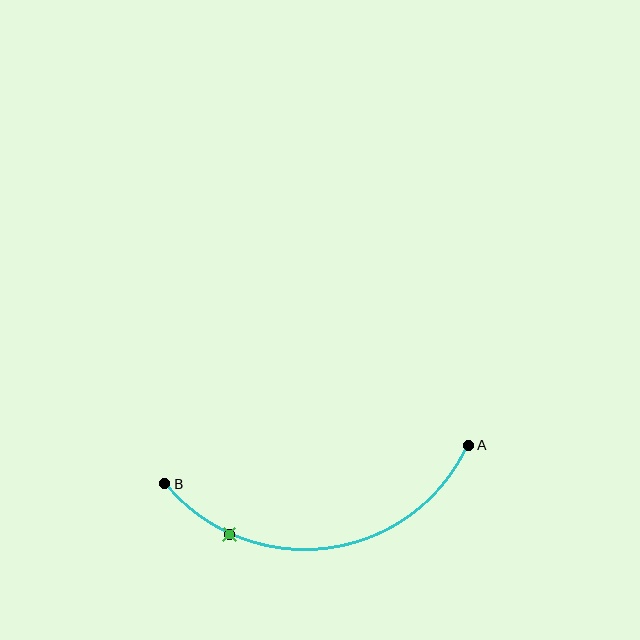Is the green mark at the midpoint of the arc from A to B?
No. The green mark lies on the arc but is closer to endpoint B. The arc midpoint would be at the point on the curve equidistant along the arc from both A and B.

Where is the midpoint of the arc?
The arc midpoint is the point on the curve farthest from the straight line joining A and B. It sits below that line.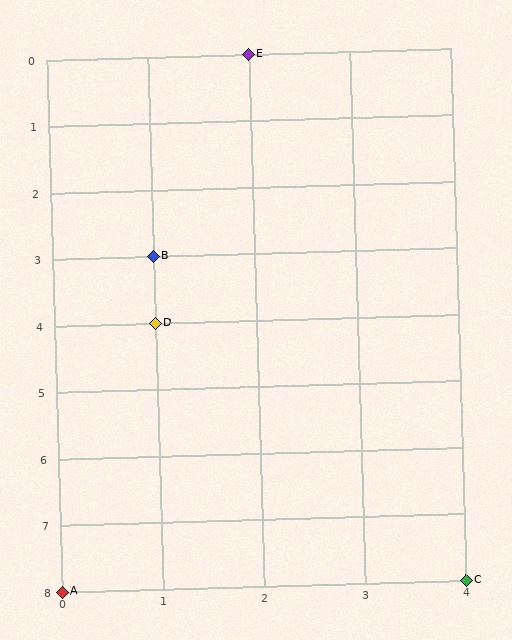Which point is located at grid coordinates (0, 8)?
Point A is at (0, 8).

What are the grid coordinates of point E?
Point E is at grid coordinates (2, 0).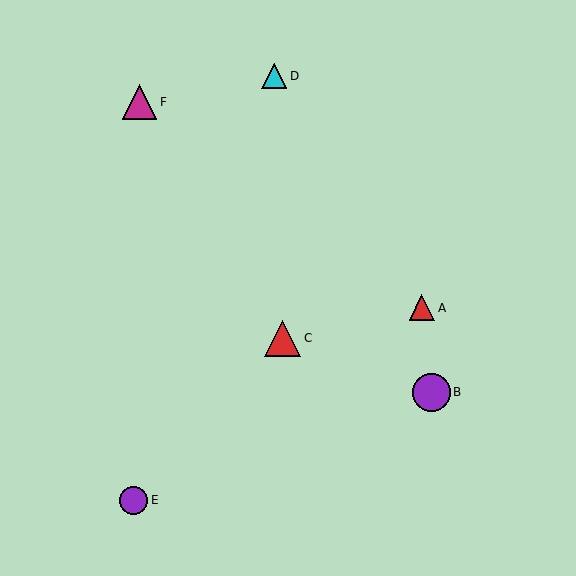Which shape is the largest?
The purple circle (labeled B) is the largest.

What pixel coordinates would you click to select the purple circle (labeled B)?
Click at (431, 392) to select the purple circle B.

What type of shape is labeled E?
Shape E is a purple circle.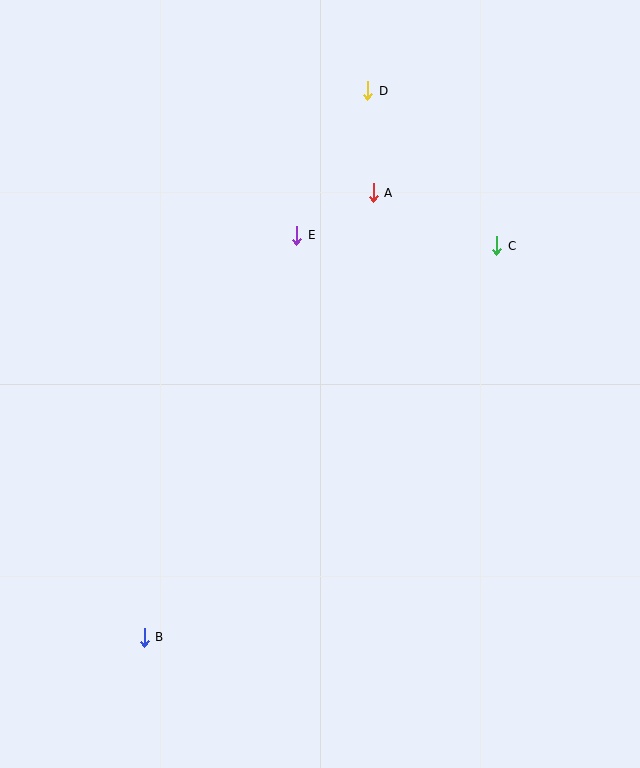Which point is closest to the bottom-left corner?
Point B is closest to the bottom-left corner.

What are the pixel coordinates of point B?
Point B is at (144, 637).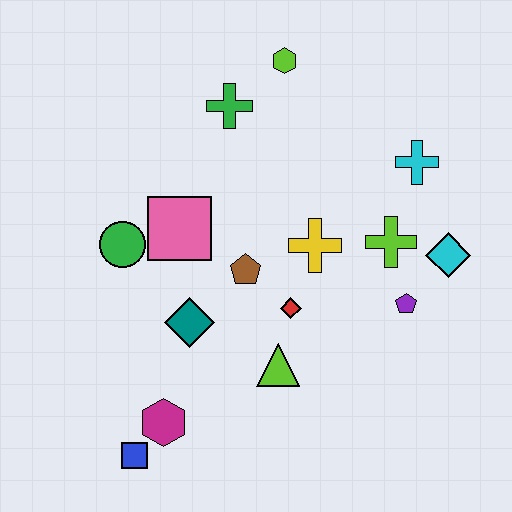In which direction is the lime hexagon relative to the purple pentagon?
The lime hexagon is above the purple pentagon.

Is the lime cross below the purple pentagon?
No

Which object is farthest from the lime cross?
The blue square is farthest from the lime cross.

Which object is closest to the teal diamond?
The brown pentagon is closest to the teal diamond.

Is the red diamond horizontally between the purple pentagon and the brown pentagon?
Yes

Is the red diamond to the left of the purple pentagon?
Yes